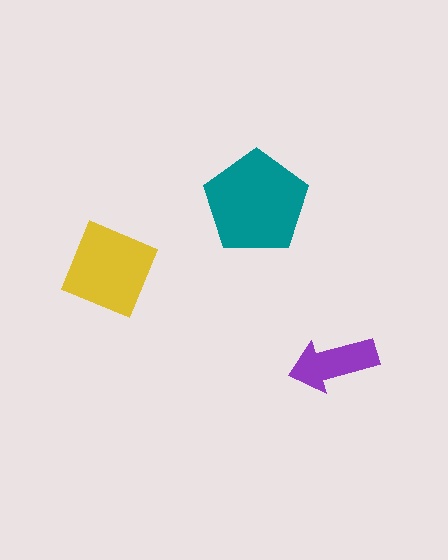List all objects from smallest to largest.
The purple arrow, the yellow diamond, the teal pentagon.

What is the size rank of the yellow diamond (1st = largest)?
2nd.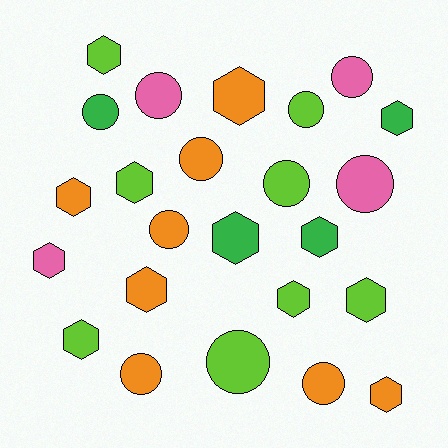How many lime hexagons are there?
There are 5 lime hexagons.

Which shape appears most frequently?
Hexagon, with 13 objects.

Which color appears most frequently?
Orange, with 8 objects.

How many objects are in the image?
There are 24 objects.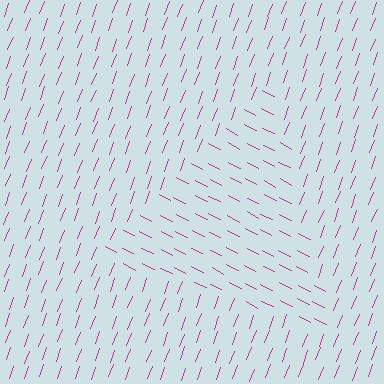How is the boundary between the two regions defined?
The boundary is defined purely by a change in line orientation (approximately 83 degrees difference). All lines are the same color and thickness.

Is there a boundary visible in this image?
Yes, there is a texture boundary formed by a change in line orientation.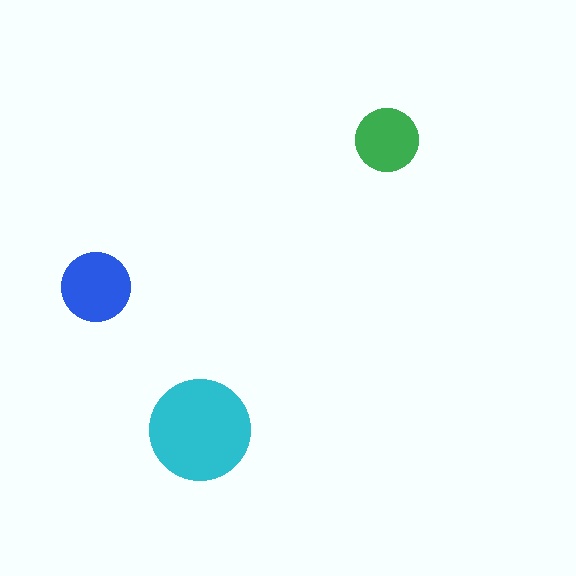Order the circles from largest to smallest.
the cyan one, the blue one, the green one.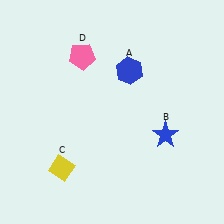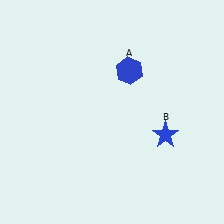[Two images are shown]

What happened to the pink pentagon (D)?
The pink pentagon (D) was removed in Image 2. It was in the top-left area of Image 1.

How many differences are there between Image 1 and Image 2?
There are 2 differences between the two images.